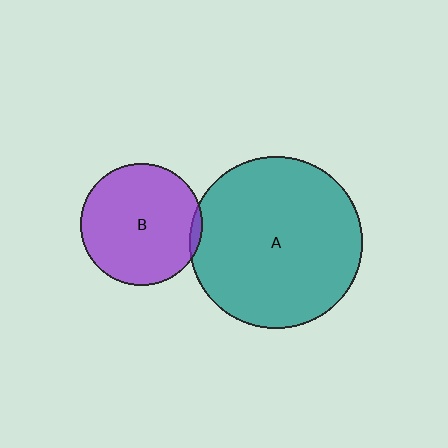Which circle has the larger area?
Circle A (teal).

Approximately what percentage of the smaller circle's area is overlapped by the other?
Approximately 5%.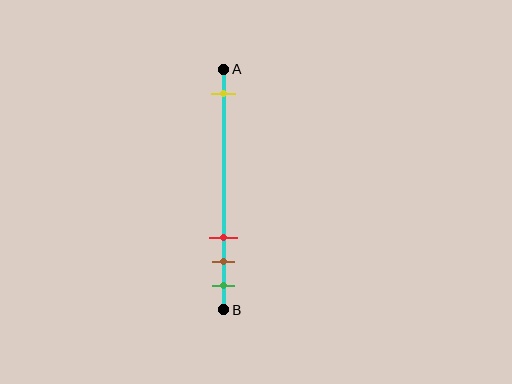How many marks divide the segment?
There are 4 marks dividing the segment.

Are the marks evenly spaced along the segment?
No, the marks are not evenly spaced.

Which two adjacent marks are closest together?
The brown and green marks are the closest adjacent pair.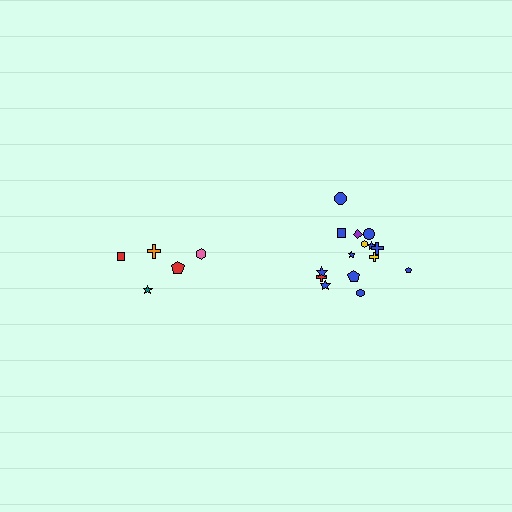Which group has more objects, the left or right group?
The right group.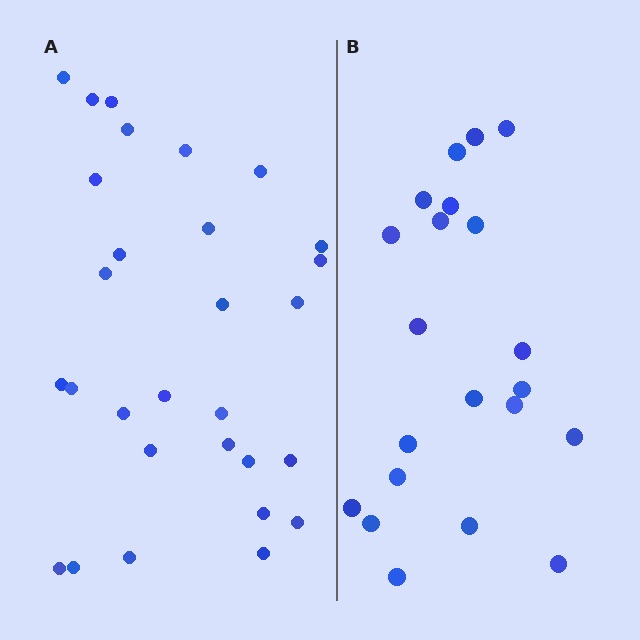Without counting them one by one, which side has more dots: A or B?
Region A (the left region) has more dots.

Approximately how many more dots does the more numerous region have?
Region A has roughly 8 or so more dots than region B.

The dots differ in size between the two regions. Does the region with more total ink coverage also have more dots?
No. Region B has more total ink coverage because its dots are larger, but region A actually contains more individual dots. Total area can be misleading — the number of items is what matters here.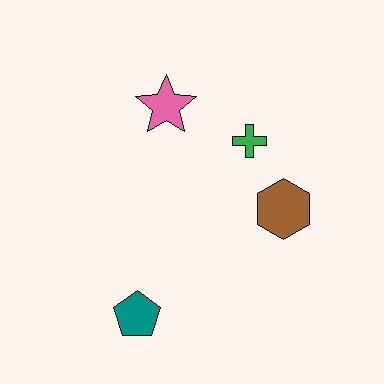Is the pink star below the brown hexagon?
No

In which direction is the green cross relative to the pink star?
The green cross is to the right of the pink star.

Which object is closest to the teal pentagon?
The brown hexagon is closest to the teal pentagon.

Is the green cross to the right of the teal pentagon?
Yes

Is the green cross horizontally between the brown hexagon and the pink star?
Yes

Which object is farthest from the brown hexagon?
The teal pentagon is farthest from the brown hexagon.